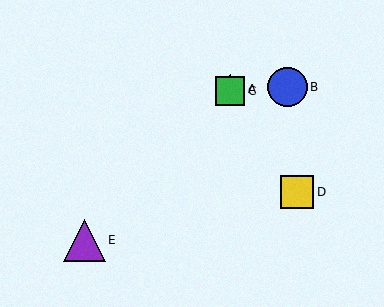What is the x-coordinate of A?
Object A is at x≈230.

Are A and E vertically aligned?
No, A is at x≈230 and E is at x≈84.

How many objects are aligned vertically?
2 objects (A, C) are aligned vertically.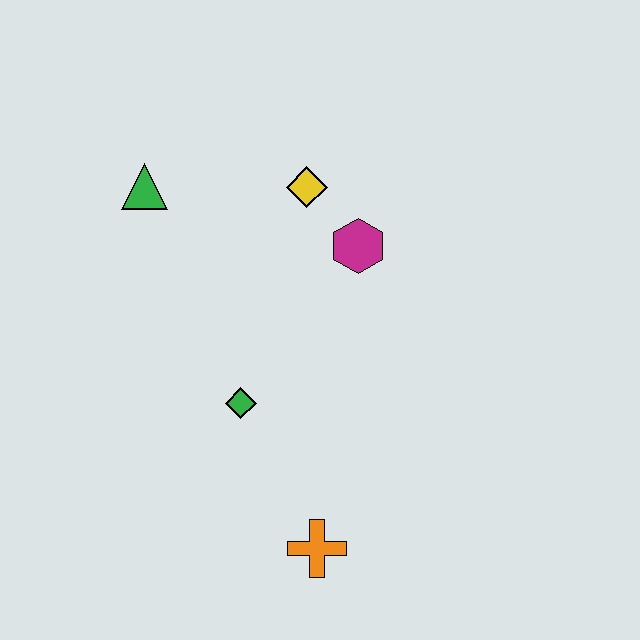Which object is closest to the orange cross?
The green diamond is closest to the orange cross.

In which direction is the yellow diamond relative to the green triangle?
The yellow diamond is to the right of the green triangle.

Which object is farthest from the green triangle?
The orange cross is farthest from the green triangle.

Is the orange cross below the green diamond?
Yes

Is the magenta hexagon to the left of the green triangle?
No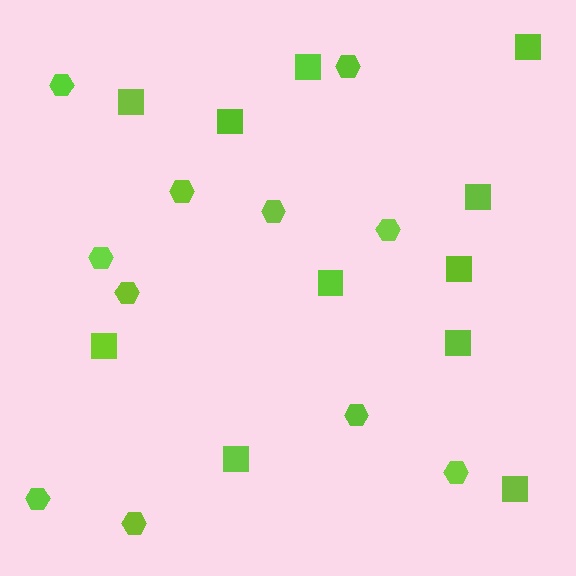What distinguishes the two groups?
There are 2 groups: one group of squares (11) and one group of hexagons (11).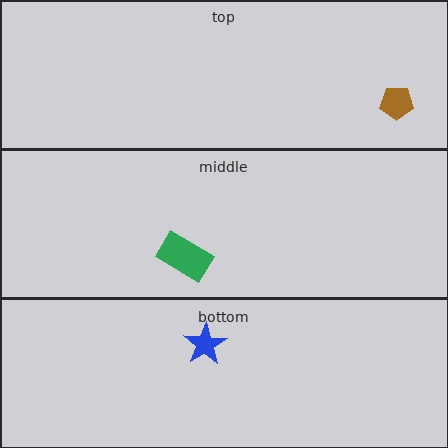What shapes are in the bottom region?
The blue star.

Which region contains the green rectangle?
The middle region.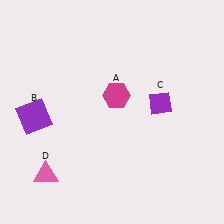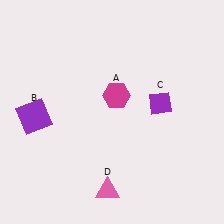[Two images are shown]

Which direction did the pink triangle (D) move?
The pink triangle (D) moved right.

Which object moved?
The pink triangle (D) moved right.